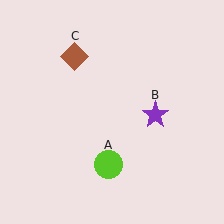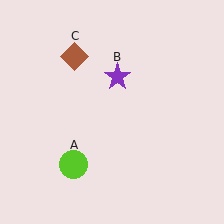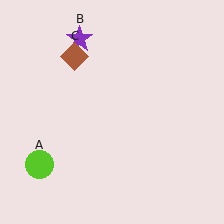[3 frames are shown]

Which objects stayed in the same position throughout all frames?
Brown diamond (object C) remained stationary.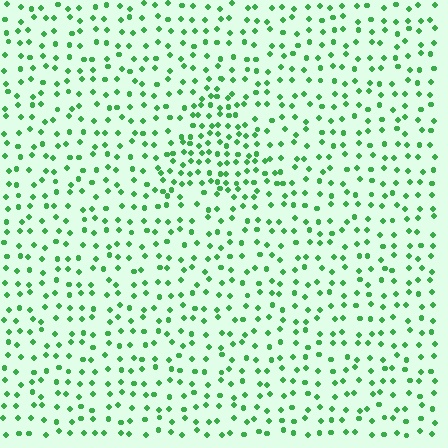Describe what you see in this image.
The image contains small green elements arranged at two different densities. A triangle-shaped region is visible where the elements are more densely packed than the surrounding area.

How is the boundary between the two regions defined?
The boundary is defined by a change in element density (approximately 1.8x ratio). All elements are the same color, size, and shape.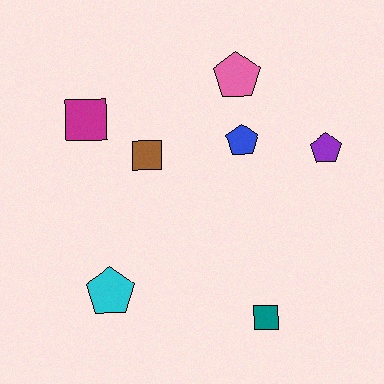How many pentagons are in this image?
There are 4 pentagons.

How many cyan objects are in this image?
There is 1 cyan object.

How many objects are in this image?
There are 7 objects.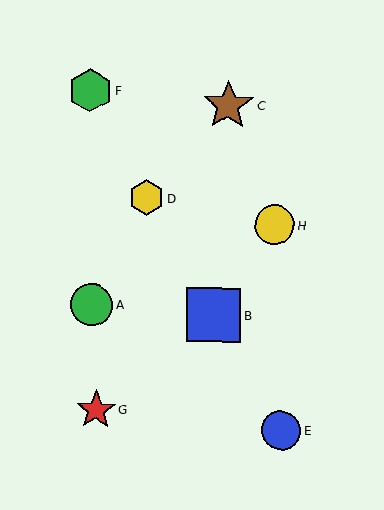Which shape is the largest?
The blue square (labeled B) is the largest.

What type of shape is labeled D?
Shape D is a yellow hexagon.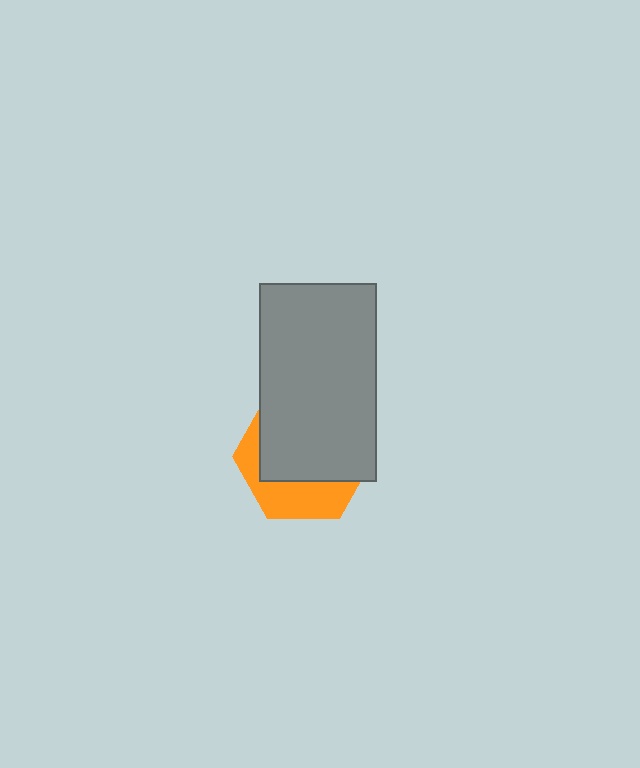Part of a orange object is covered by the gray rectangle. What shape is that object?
It is a hexagon.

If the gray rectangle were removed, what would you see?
You would see the complete orange hexagon.